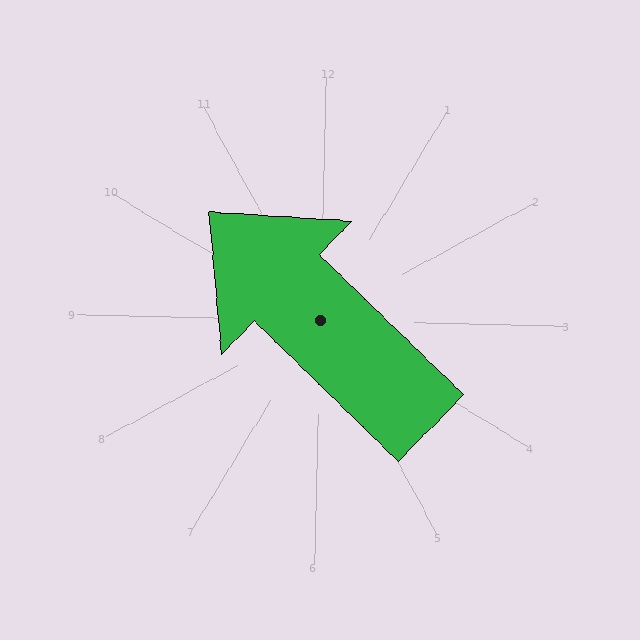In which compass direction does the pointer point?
Northwest.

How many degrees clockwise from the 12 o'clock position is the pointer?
Approximately 313 degrees.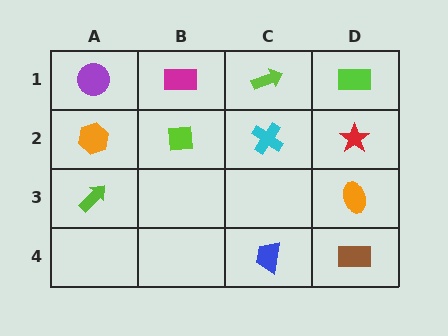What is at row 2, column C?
A cyan cross.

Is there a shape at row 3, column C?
No, that cell is empty.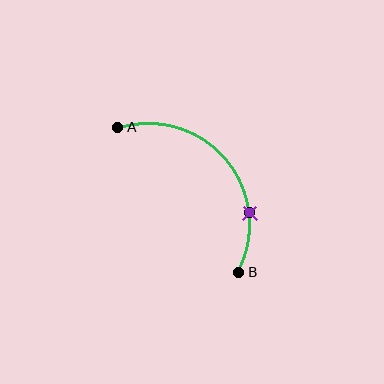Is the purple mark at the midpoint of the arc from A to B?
No. The purple mark lies on the arc but is closer to endpoint B. The arc midpoint would be at the point on the curve equidistant along the arc from both A and B.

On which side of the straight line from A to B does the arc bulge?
The arc bulges above and to the right of the straight line connecting A and B.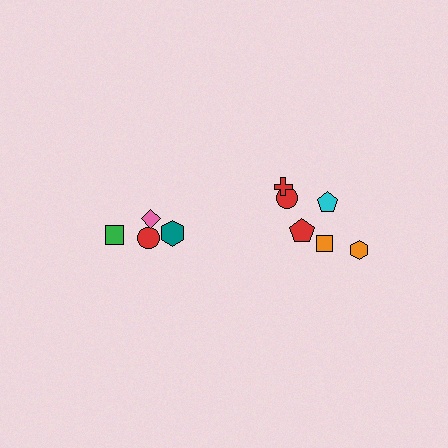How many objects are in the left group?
There are 4 objects.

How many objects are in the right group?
There are 6 objects.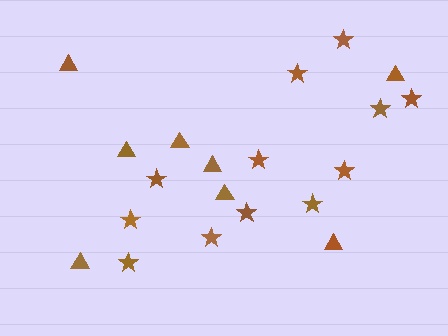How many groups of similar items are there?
There are 2 groups: one group of triangles (8) and one group of stars (12).